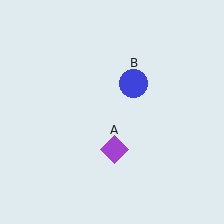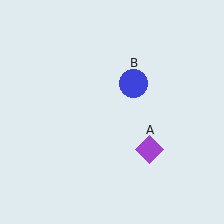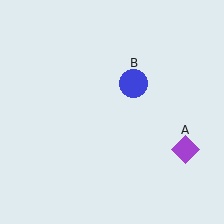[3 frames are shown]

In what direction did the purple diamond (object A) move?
The purple diamond (object A) moved right.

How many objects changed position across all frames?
1 object changed position: purple diamond (object A).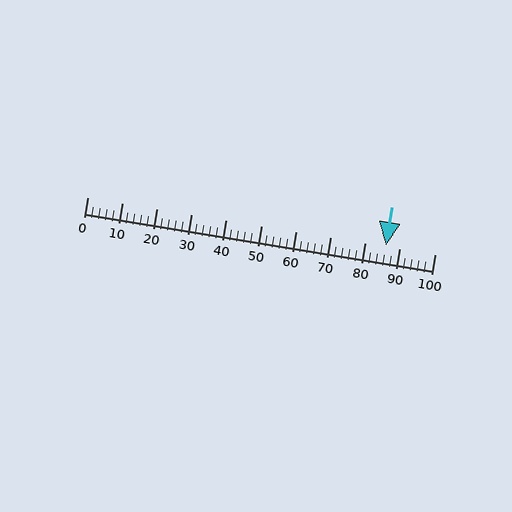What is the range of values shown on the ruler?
The ruler shows values from 0 to 100.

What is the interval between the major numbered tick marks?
The major tick marks are spaced 10 units apart.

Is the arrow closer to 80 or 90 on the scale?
The arrow is closer to 90.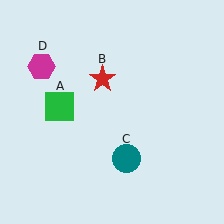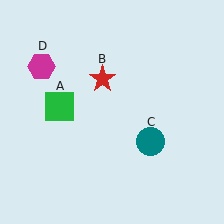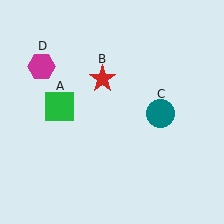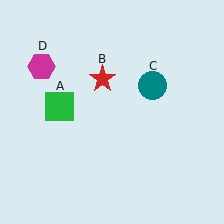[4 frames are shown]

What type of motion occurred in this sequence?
The teal circle (object C) rotated counterclockwise around the center of the scene.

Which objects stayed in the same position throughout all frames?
Green square (object A) and red star (object B) and magenta hexagon (object D) remained stationary.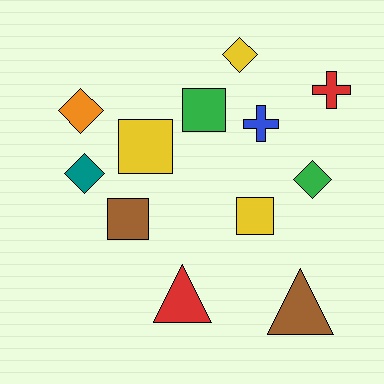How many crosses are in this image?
There are 2 crosses.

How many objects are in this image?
There are 12 objects.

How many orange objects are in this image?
There is 1 orange object.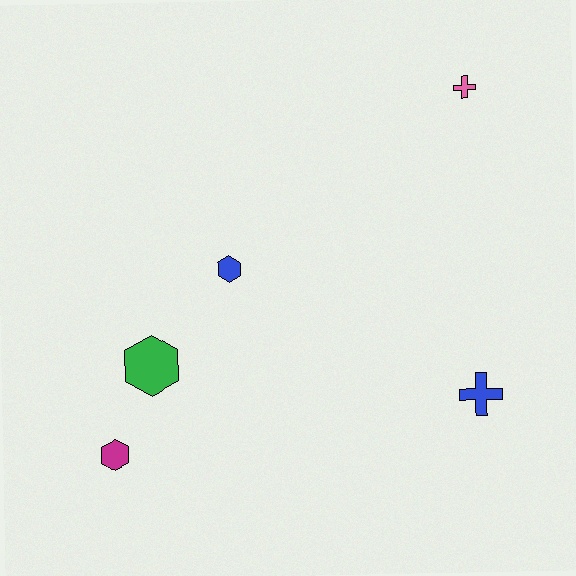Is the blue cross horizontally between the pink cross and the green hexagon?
No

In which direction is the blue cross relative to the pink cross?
The blue cross is below the pink cross.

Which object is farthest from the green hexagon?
The pink cross is farthest from the green hexagon.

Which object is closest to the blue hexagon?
The green hexagon is closest to the blue hexagon.